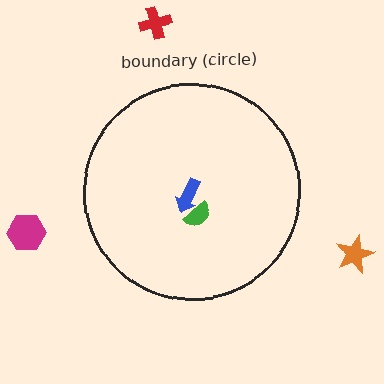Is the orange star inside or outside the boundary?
Outside.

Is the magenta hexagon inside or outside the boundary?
Outside.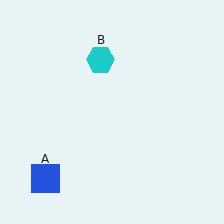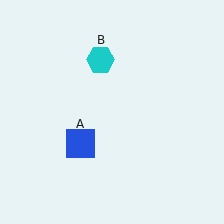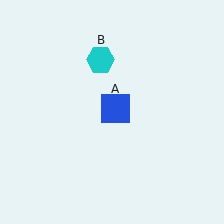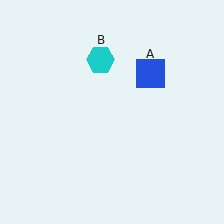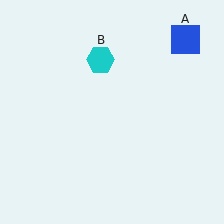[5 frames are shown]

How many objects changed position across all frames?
1 object changed position: blue square (object A).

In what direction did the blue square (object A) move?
The blue square (object A) moved up and to the right.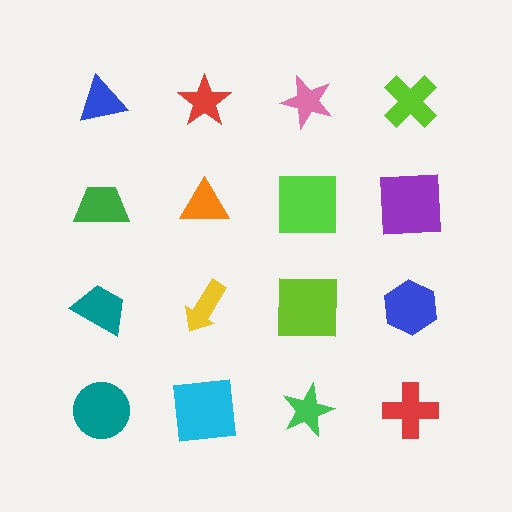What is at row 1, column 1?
A blue triangle.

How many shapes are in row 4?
4 shapes.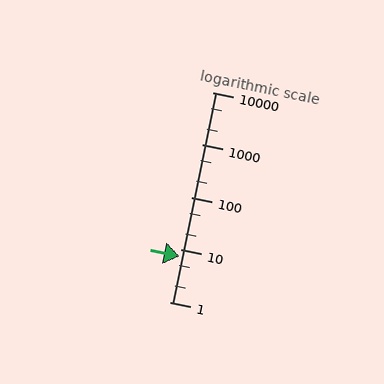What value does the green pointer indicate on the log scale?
The pointer indicates approximately 7.5.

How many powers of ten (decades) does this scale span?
The scale spans 4 decades, from 1 to 10000.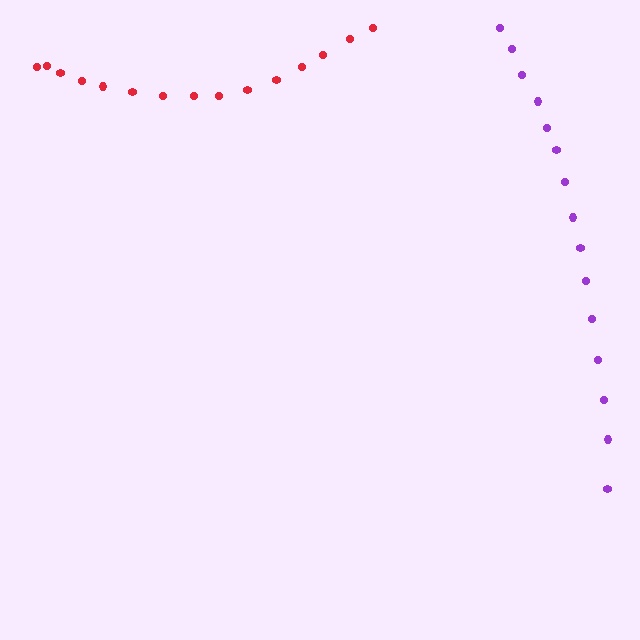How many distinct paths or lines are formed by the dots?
There are 2 distinct paths.